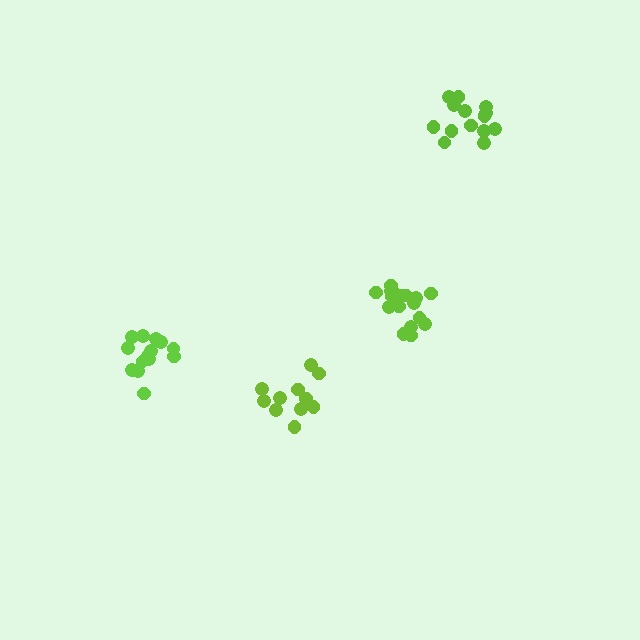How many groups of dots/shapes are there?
There are 4 groups.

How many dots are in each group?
Group 1: 11 dots, Group 2: 17 dots, Group 3: 14 dots, Group 4: 14 dots (56 total).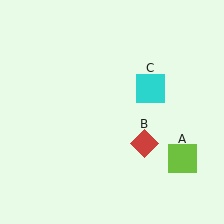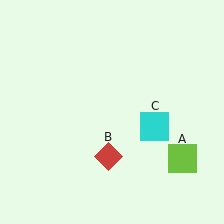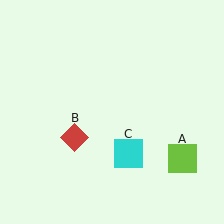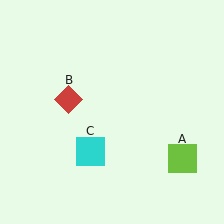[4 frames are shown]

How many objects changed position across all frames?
2 objects changed position: red diamond (object B), cyan square (object C).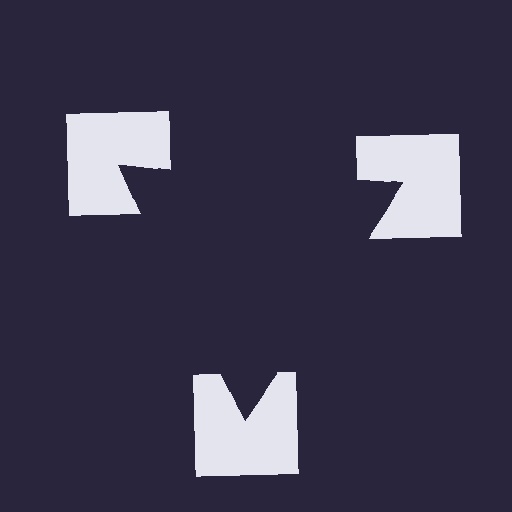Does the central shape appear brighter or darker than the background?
It typically appears slightly darker than the background, even though no actual brightness change is drawn.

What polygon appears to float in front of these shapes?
An illusory triangle — its edges are inferred from the aligned wedge cuts in the notched squares, not physically drawn.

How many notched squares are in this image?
There are 3 — one at each vertex of the illusory triangle.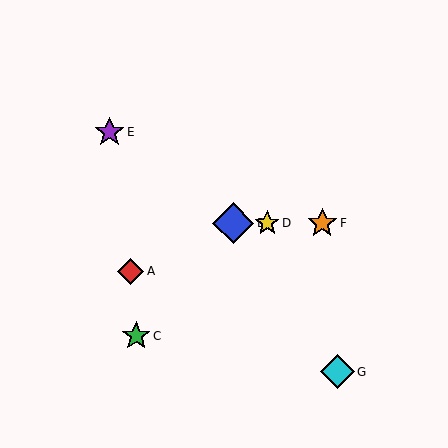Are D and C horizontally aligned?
No, D is at y≈223 and C is at y≈336.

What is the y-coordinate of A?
Object A is at y≈271.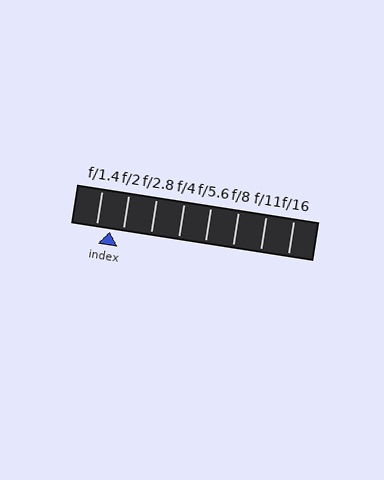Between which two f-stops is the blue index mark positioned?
The index mark is between f/1.4 and f/2.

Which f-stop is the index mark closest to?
The index mark is closest to f/2.